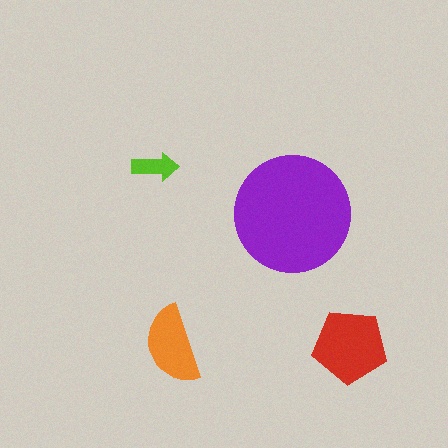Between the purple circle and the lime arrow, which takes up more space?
The purple circle.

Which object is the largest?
The purple circle.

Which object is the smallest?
The lime arrow.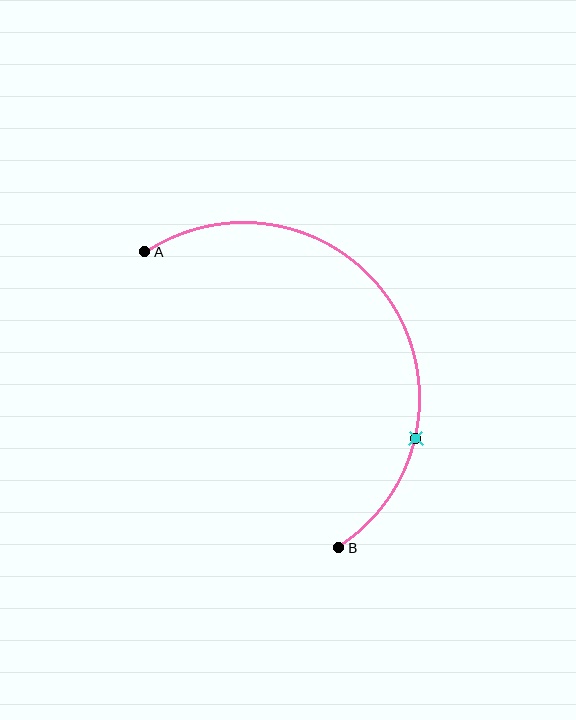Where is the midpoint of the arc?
The arc midpoint is the point on the curve farthest from the straight line joining A and B. It sits to the right of that line.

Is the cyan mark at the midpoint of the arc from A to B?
No. The cyan mark lies on the arc but is closer to endpoint B. The arc midpoint would be at the point on the curve equidistant along the arc from both A and B.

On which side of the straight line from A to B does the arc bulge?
The arc bulges to the right of the straight line connecting A and B.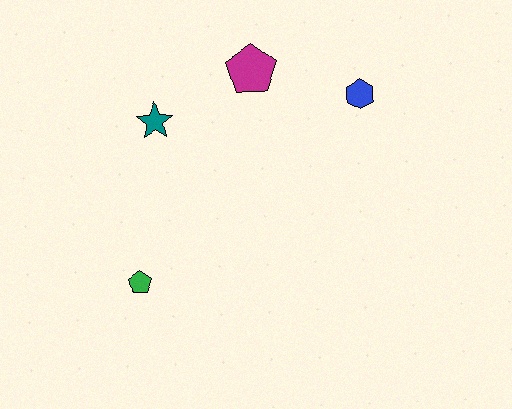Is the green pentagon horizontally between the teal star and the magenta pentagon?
No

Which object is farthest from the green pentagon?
The blue hexagon is farthest from the green pentagon.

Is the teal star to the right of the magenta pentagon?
No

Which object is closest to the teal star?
The magenta pentagon is closest to the teal star.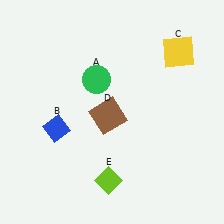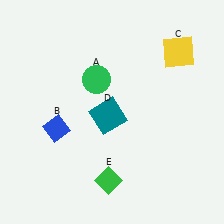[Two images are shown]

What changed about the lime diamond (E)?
In Image 1, E is lime. In Image 2, it changed to green.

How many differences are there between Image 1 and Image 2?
There are 2 differences between the two images.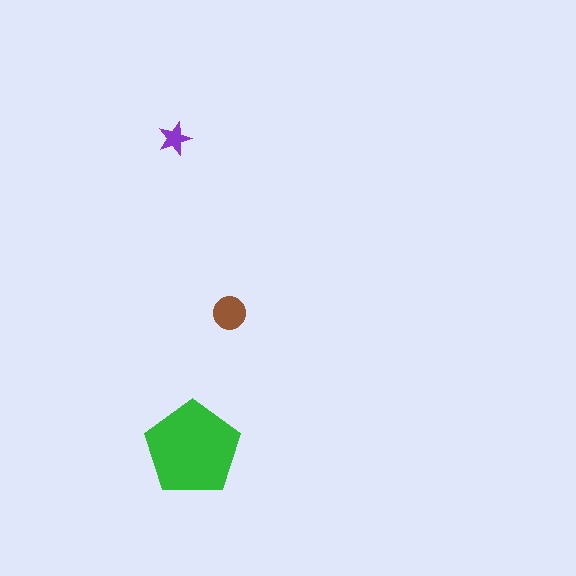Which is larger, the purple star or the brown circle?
The brown circle.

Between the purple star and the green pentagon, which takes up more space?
The green pentagon.